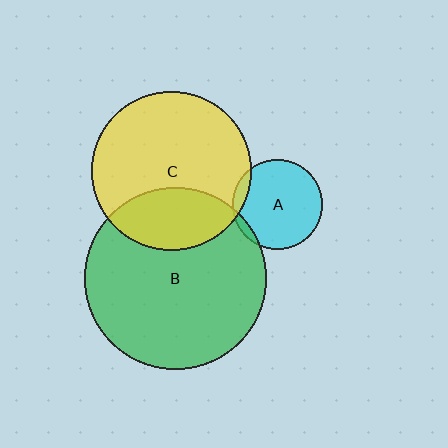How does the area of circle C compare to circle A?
Approximately 3.2 times.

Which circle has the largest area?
Circle B (green).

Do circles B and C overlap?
Yes.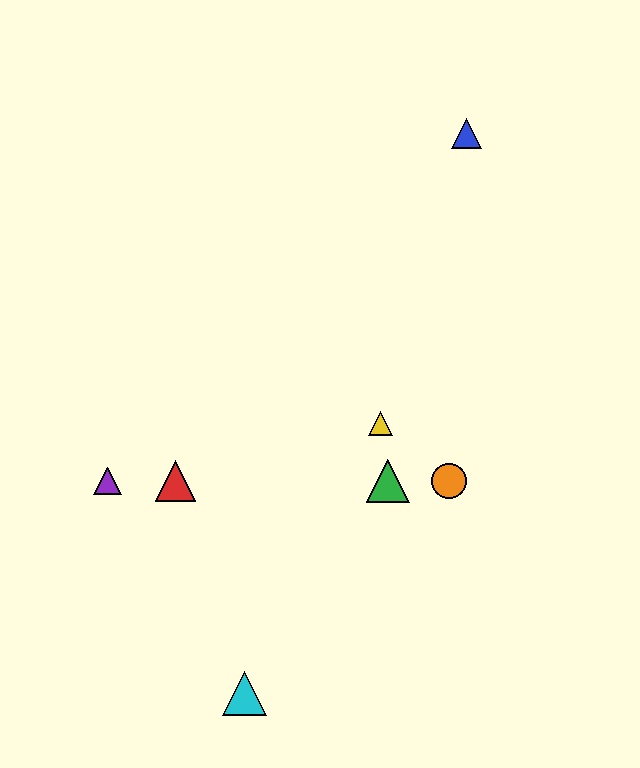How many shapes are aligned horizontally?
4 shapes (the red triangle, the green triangle, the purple triangle, the orange circle) are aligned horizontally.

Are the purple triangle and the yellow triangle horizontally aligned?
No, the purple triangle is at y≈481 and the yellow triangle is at y≈423.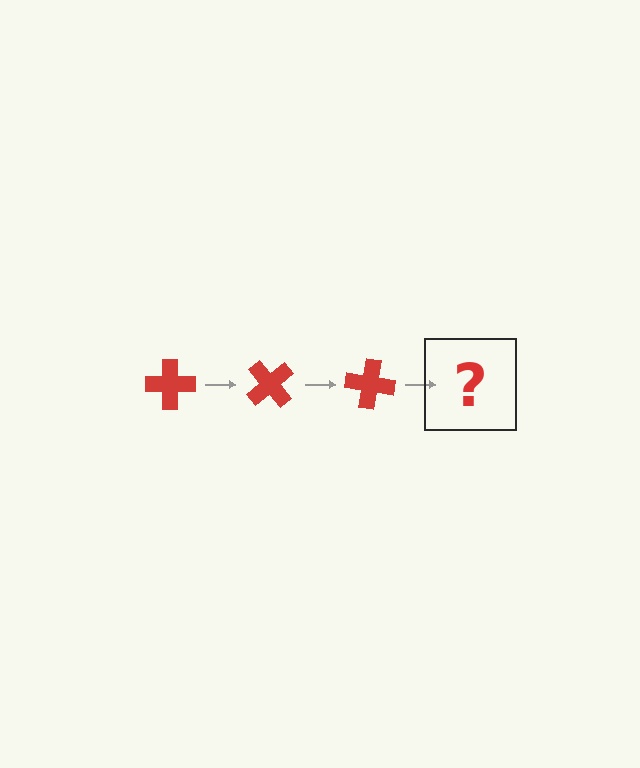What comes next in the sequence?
The next element should be a red cross rotated 150 degrees.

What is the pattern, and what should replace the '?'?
The pattern is that the cross rotates 50 degrees each step. The '?' should be a red cross rotated 150 degrees.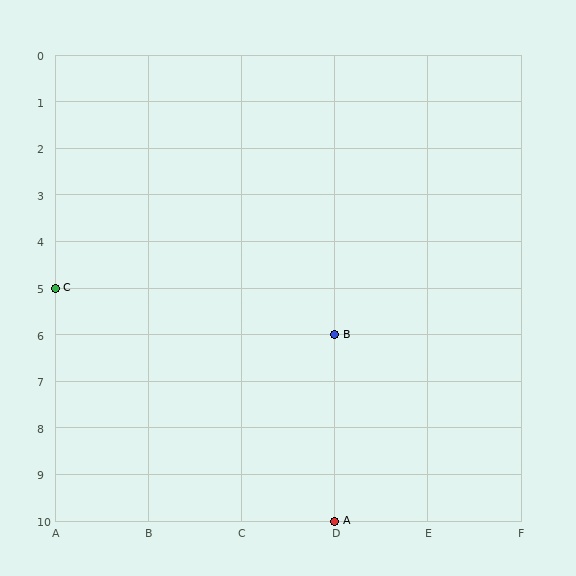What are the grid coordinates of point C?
Point C is at grid coordinates (A, 5).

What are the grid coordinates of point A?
Point A is at grid coordinates (D, 10).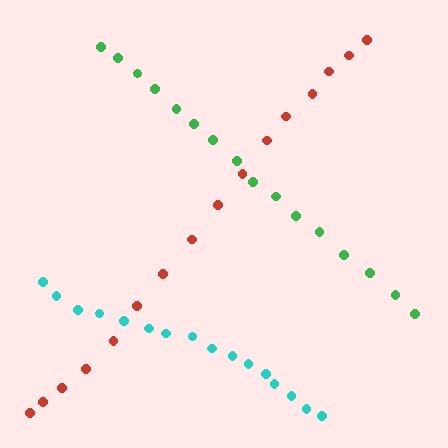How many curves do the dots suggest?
There are 3 distinct paths.